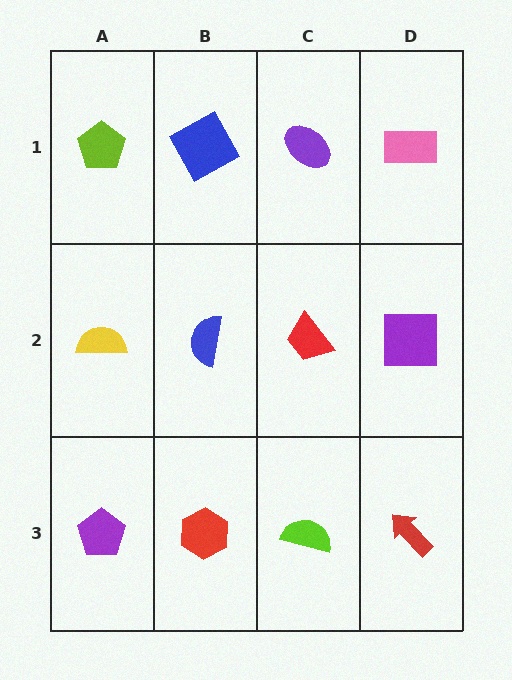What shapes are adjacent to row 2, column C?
A purple ellipse (row 1, column C), a lime semicircle (row 3, column C), a blue semicircle (row 2, column B), a purple square (row 2, column D).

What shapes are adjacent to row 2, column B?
A blue square (row 1, column B), a red hexagon (row 3, column B), a yellow semicircle (row 2, column A), a red trapezoid (row 2, column C).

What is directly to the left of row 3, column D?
A lime semicircle.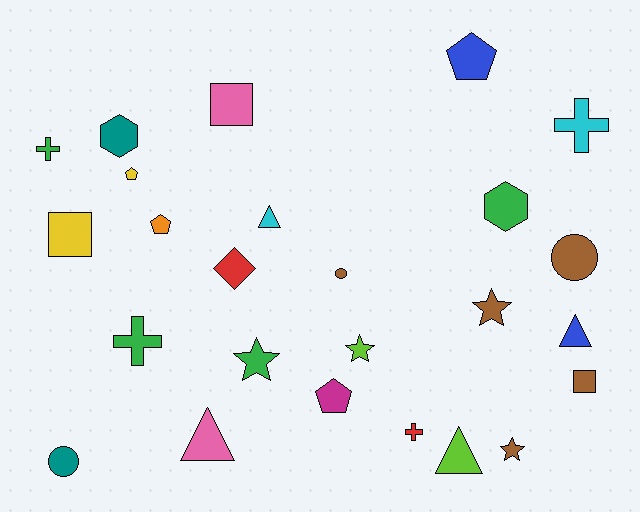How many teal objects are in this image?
There are 2 teal objects.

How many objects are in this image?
There are 25 objects.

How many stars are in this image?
There are 4 stars.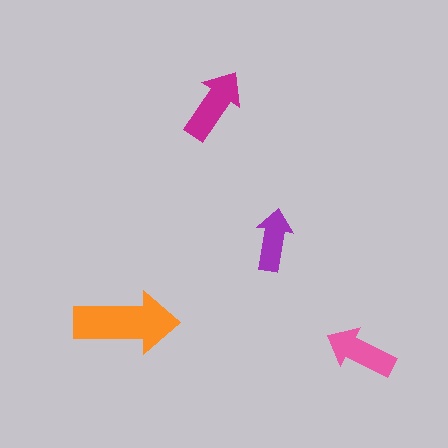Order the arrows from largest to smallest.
the orange one, the magenta one, the pink one, the purple one.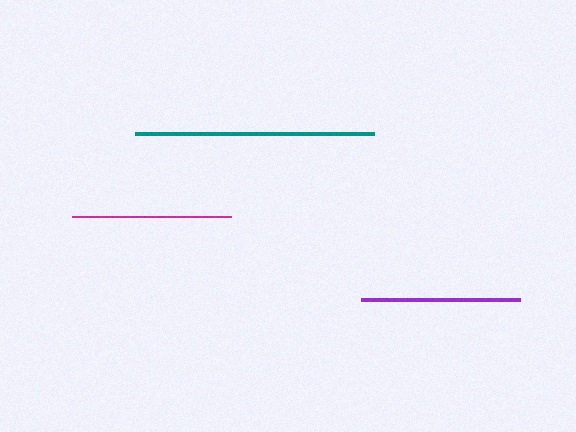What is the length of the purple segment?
The purple segment is approximately 159 pixels long.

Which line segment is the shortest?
The purple line is the shortest at approximately 159 pixels.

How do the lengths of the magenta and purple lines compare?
The magenta and purple lines are approximately the same length.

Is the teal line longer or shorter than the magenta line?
The teal line is longer than the magenta line.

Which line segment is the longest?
The teal line is the longest at approximately 238 pixels.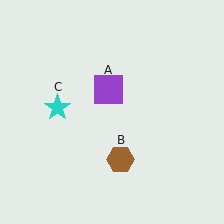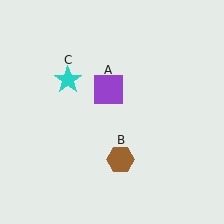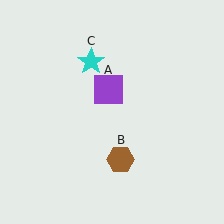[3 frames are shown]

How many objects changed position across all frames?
1 object changed position: cyan star (object C).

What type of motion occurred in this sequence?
The cyan star (object C) rotated clockwise around the center of the scene.